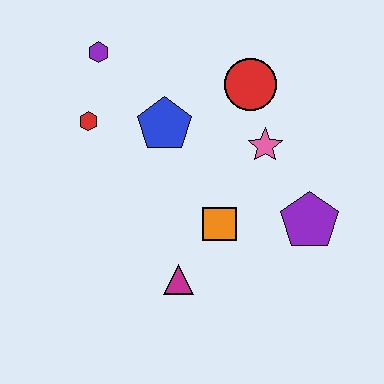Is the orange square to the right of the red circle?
No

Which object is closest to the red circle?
The pink star is closest to the red circle.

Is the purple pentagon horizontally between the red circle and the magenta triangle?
No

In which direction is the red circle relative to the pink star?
The red circle is above the pink star.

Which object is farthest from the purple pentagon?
The purple hexagon is farthest from the purple pentagon.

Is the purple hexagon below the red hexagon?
No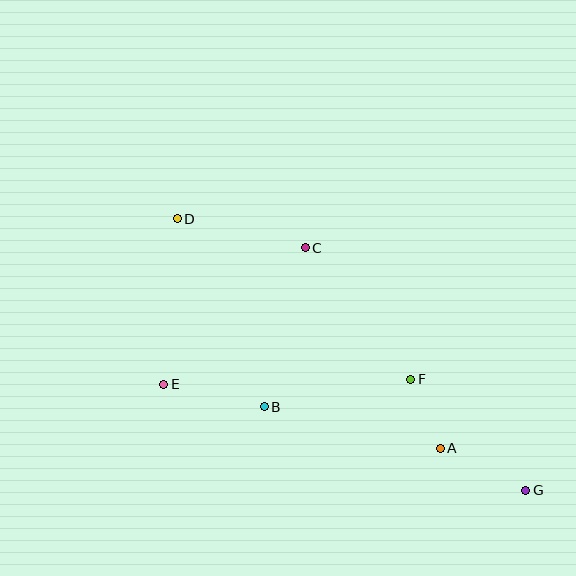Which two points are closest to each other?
Points A and F are closest to each other.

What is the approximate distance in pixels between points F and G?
The distance between F and G is approximately 160 pixels.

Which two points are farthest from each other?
Points D and G are farthest from each other.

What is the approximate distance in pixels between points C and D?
The distance between C and D is approximately 131 pixels.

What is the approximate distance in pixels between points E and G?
The distance between E and G is approximately 377 pixels.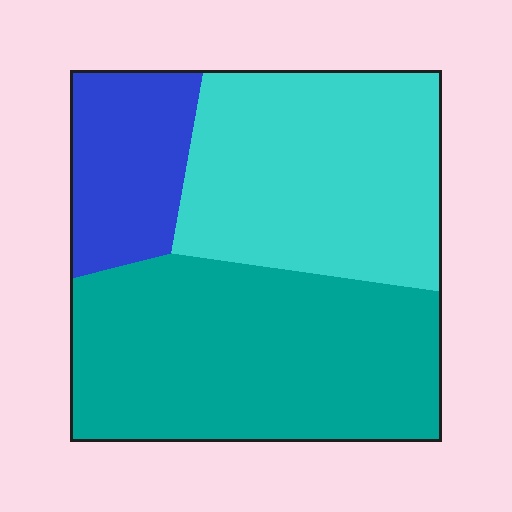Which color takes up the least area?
Blue, at roughly 15%.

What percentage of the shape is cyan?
Cyan covers 38% of the shape.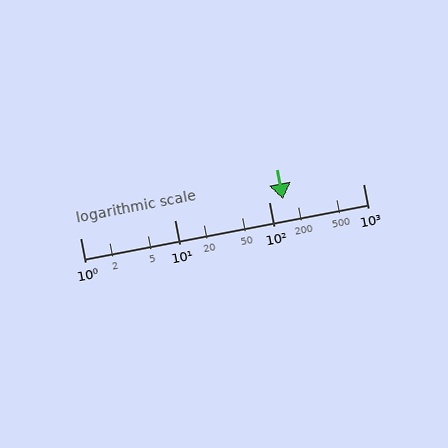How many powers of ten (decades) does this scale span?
The scale spans 3 decades, from 1 to 1000.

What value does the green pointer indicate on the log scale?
The pointer indicates approximately 140.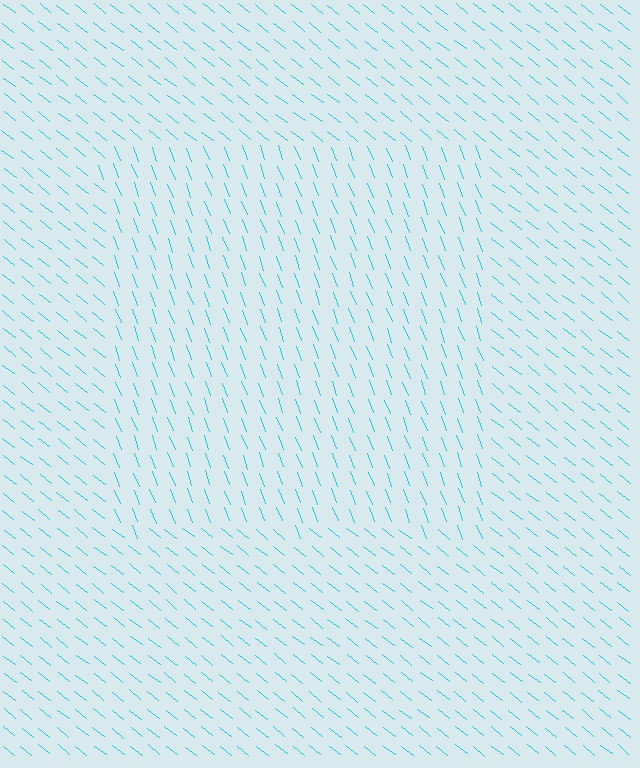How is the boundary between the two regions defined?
The boundary is defined purely by a change in line orientation (approximately 31 degrees difference). All lines are the same color and thickness.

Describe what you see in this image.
The image is filled with small cyan line segments. A rectangle region in the image has lines oriented differently from the surrounding lines, creating a visible texture boundary.